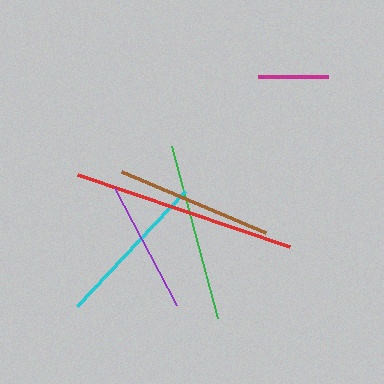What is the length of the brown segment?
The brown segment is approximately 157 pixels long.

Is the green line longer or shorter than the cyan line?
The green line is longer than the cyan line.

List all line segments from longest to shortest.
From longest to shortest: red, green, cyan, brown, purple, magenta.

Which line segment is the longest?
The red line is the longest at approximately 224 pixels.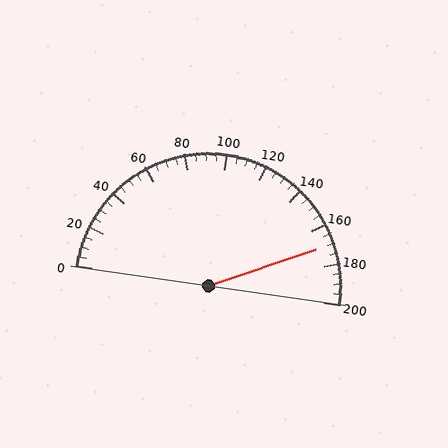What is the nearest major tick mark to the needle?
The nearest major tick mark is 160.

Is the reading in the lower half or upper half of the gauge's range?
The reading is in the upper half of the range (0 to 200).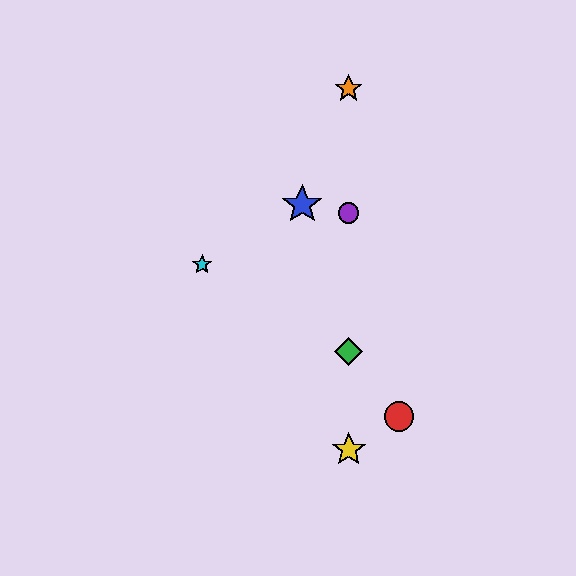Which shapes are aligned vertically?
The green diamond, the yellow star, the purple circle, the orange star are aligned vertically.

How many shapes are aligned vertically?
4 shapes (the green diamond, the yellow star, the purple circle, the orange star) are aligned vertically.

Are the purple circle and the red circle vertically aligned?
No, the purple circle is at x≈349 and the red circle is at x≈399.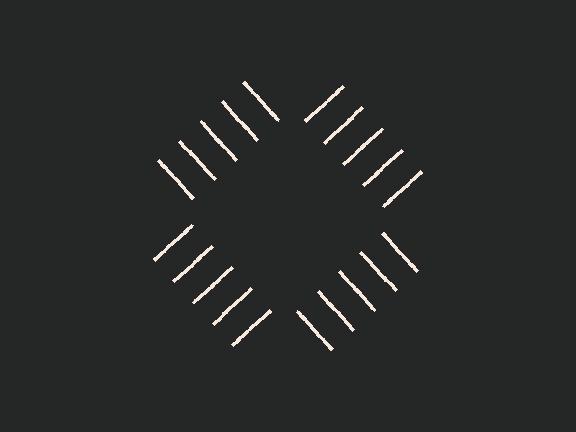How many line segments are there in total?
20 — 5 along each of the 4 edges.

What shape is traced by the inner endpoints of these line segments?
An illusory square — the line segments terminate on its edges but no continuous stroke is drawn.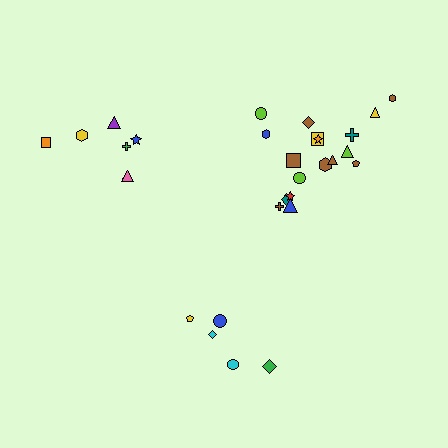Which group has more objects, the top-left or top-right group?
The top-right group.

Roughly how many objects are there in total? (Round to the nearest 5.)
Roughly 30 objects in total.